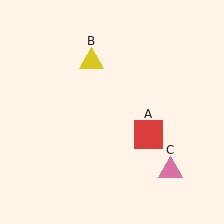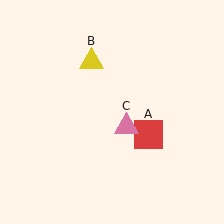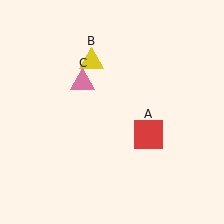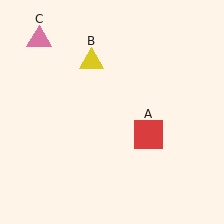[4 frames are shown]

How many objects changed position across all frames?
1 object changed position: pink triangle (object C).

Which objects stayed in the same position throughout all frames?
Red square (object A) and yellow triangle (object B) remained stationary.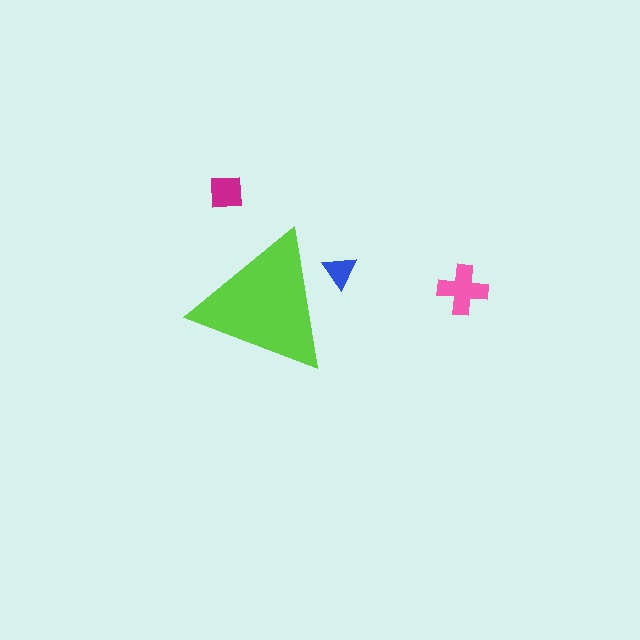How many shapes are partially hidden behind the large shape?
1 shape is partially hidden.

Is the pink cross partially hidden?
No, the pink cross is fully visible.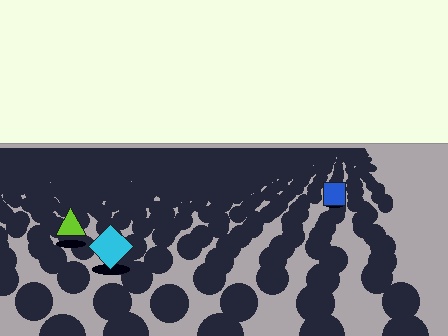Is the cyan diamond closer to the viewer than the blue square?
Yes. The cyan diamond is closer — you can tell from the texture gradient: the ground texture is coarser near it.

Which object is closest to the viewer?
The cyan diamond is closest. The texture marks near it are larger and more spread out.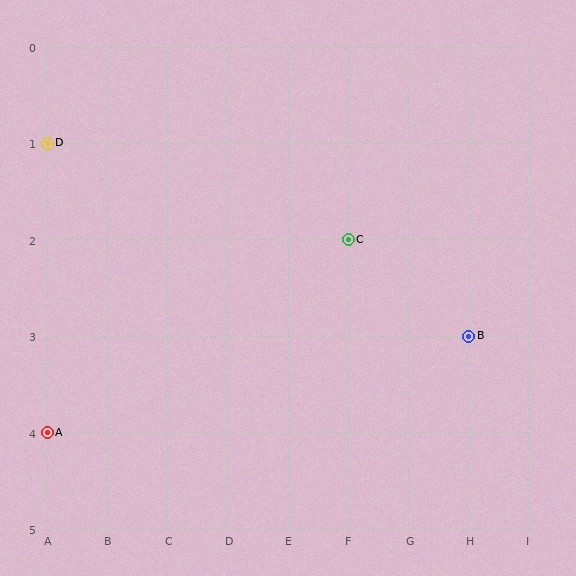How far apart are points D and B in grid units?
Points D and B are 7 columns and 2 rows apart (about 7.3 grid units diagonally).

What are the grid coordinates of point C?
Point C is at grid coordinates (F, 2).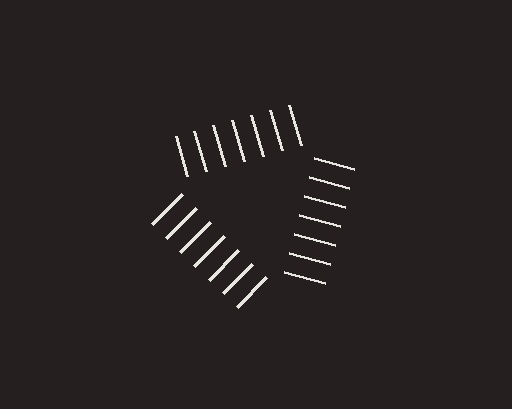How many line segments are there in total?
21 — 7 along each of the 3 edges.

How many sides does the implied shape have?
3 sides — the line-ends trace a triangle.